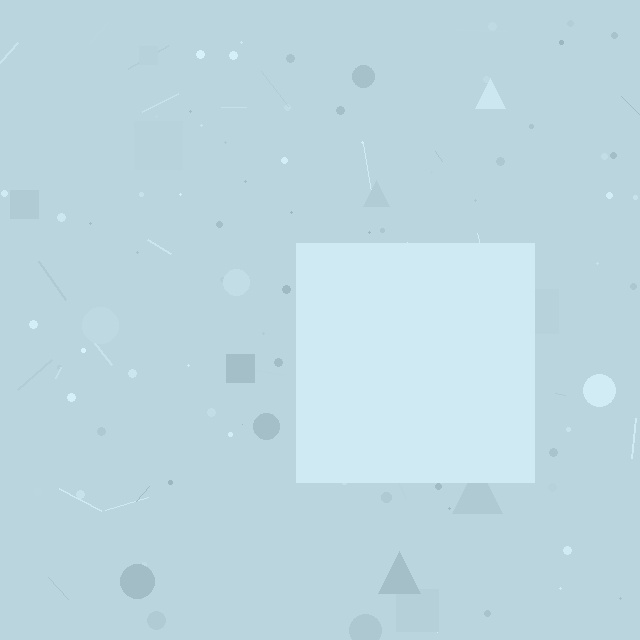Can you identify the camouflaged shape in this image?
The camouflaged shape is a square.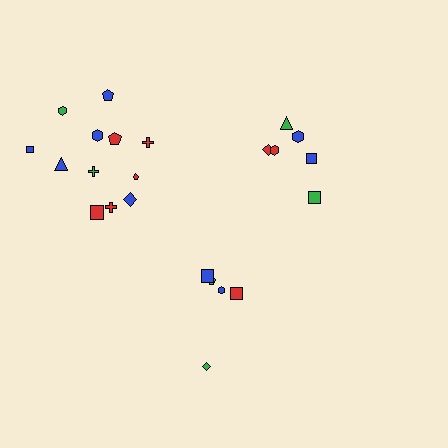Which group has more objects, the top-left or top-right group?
The top-left group.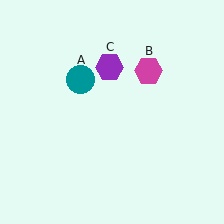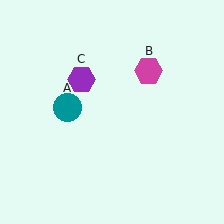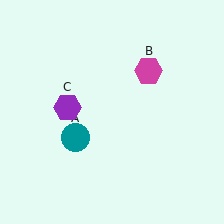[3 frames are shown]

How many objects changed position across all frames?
2 objects changed position: teal circle (object A), purple hexagon (object C).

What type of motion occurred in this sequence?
The teal circle (object A), purple hexagon (object C) rotated counterclockwise around the center of the scene.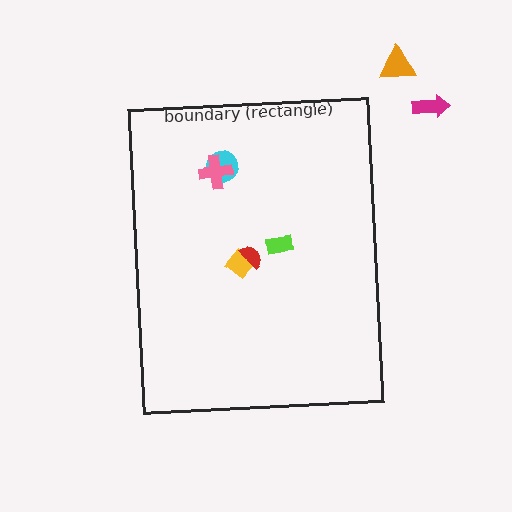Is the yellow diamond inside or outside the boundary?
Inside.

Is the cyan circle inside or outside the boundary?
Inside.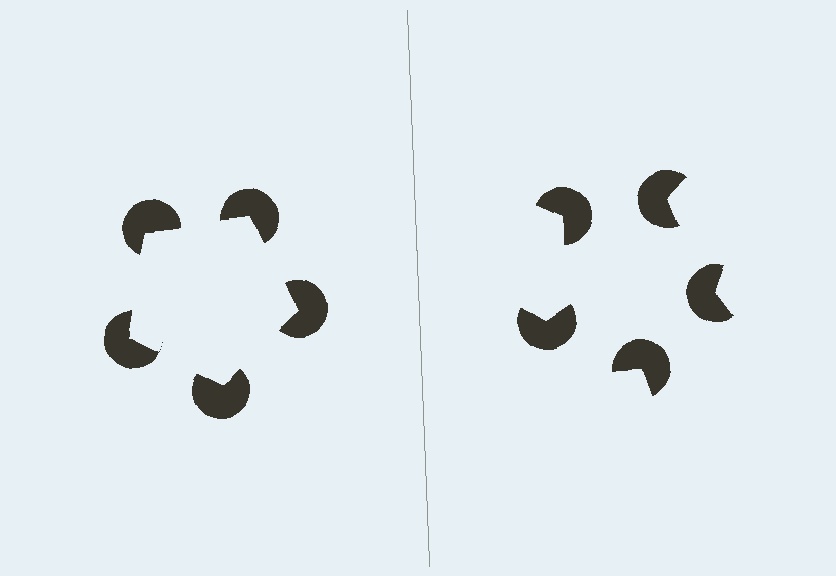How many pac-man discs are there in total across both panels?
10 — 5 on each side.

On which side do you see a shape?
An illusory pentagon appears on the left side. On the right side the wedge cuts are rotated, so no coherent shape forms.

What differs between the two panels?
The pac-man discs are positioned identically on both sides; only the wedge orientations differ. On the left they align to a pentagon; on the right they are misaligned.